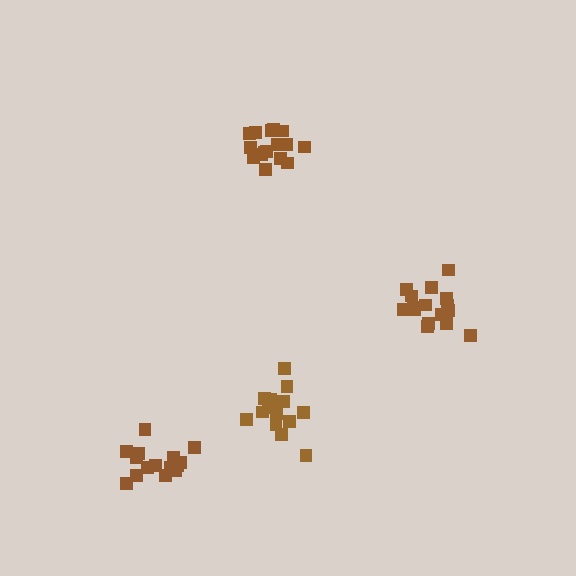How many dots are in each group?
Group 1: 15 dots, Group 2: 16 dots, Group 3: 16 dots, Group 4: 15 dots (62 total).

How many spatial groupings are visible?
There are 4 spatial groupings.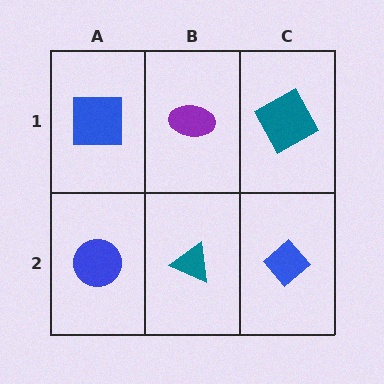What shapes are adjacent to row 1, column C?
A blue diamond (row 2, column C), a purple ellipse (row 1, column B).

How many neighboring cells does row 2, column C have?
2.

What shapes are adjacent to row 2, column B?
A purple ellipse (row 1, column B), a blue circle (row 2, column A), a blue diamond (row 2, column C).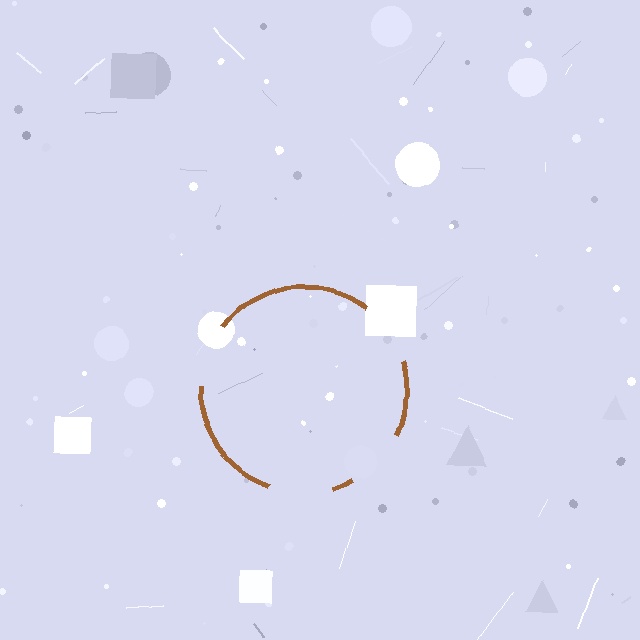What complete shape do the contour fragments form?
The contour fragments form a circle.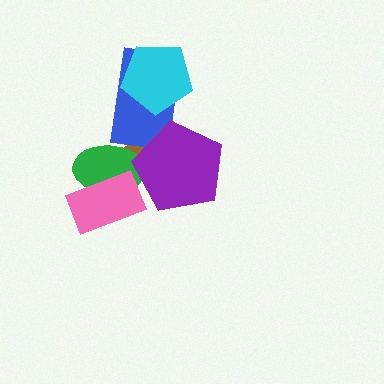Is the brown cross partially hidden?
Yes, it is partially covered by another shape.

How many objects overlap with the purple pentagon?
3 objects overlap with the purple pentagon.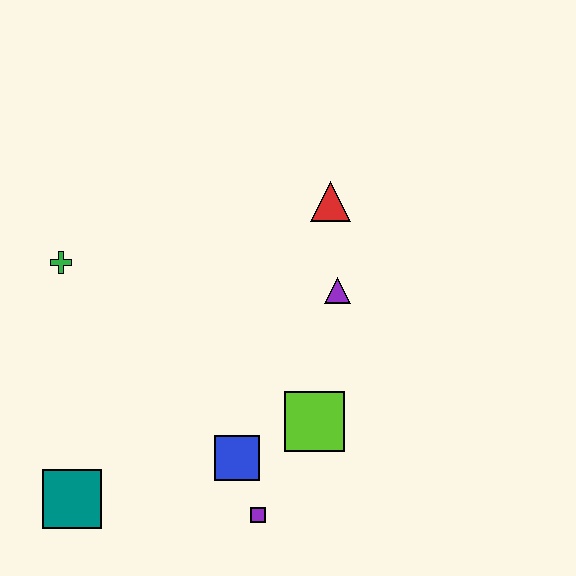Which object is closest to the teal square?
The blue square is closest to the teal square.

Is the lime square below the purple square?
No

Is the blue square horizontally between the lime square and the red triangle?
No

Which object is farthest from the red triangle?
The teal square is farthest from the red triangle.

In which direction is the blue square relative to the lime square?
The blue square is to the left of the lime square.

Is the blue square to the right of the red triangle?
No